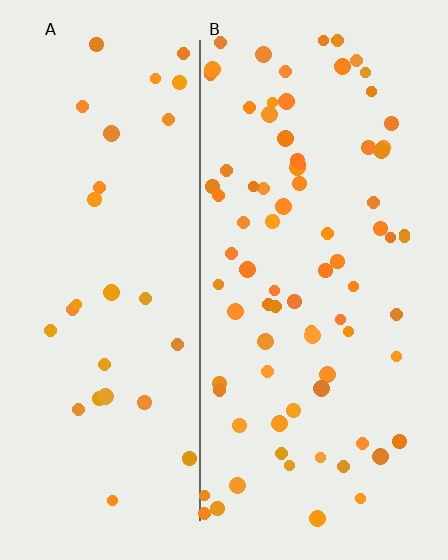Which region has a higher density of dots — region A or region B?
B (the right).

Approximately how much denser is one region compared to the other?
Approximately 2.7× — region B over region A.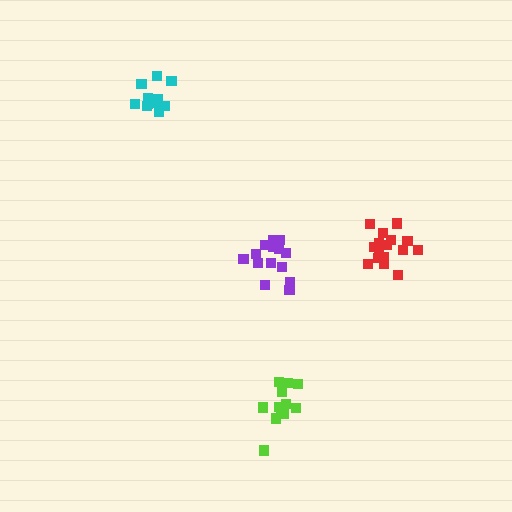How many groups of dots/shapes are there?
There are 4 groups.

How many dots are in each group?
Group 1: 14 dots, Group 2: 13 dots, Group 3: 17 dots, Group 4: 13 dots (57 total).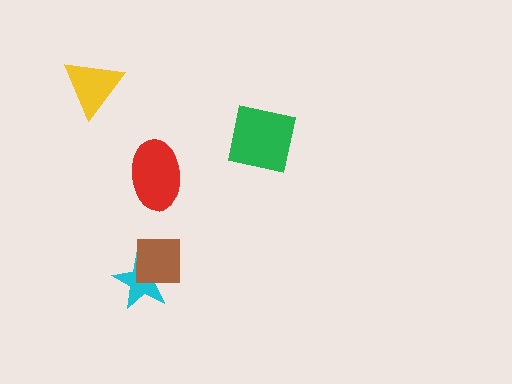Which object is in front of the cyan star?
The brown square is in front of the cyan star.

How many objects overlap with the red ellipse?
0 objects overlap with the red ellipse.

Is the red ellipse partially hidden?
No, no other shape covers it.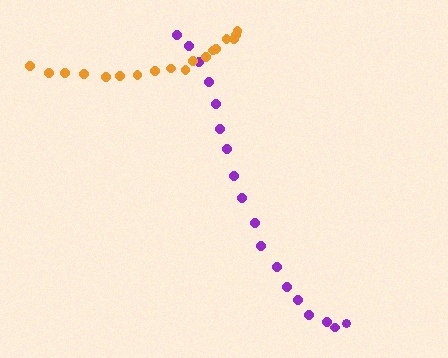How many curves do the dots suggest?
There are 2 distinct paths.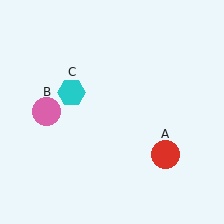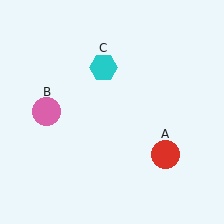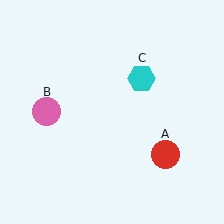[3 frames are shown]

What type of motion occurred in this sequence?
The cyan hexagon (object C) rotated clockwise around the center of the scene.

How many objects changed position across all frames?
1 object changed position: cyan hexagon (object C).